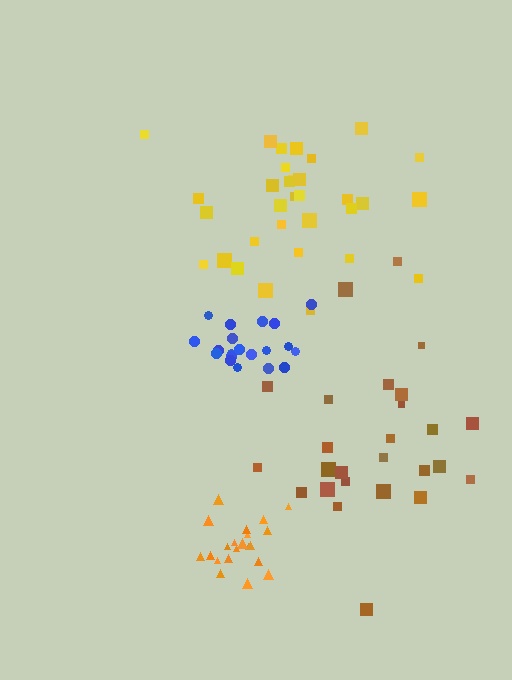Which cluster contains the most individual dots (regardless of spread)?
Yellow (32).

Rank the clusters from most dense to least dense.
orange, blue, yellow, brown.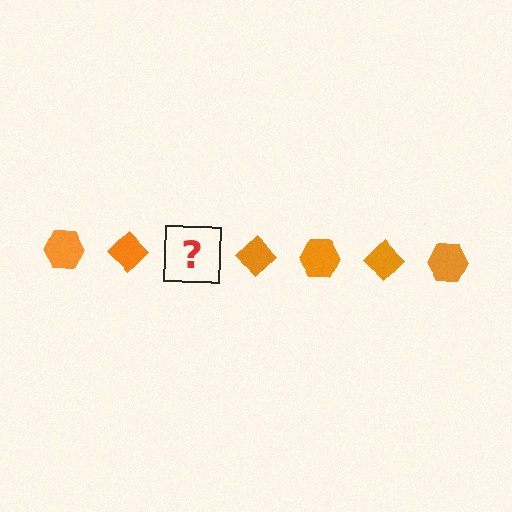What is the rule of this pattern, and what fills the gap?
The rule is that the pattern cycles through hexagon, diamond shapes in orange. The gap should be filled with an orange hexagon.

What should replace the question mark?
The question mark should be replaced with an orange hexagon.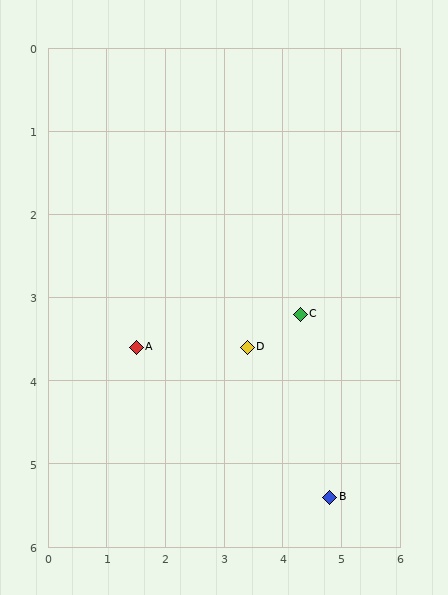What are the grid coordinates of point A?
Point A is at approximately (1.5, 3.6).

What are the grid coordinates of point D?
Point D is at approximately (3.4, 3.6).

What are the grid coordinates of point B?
Point B is at approximately (4.8, 5.4).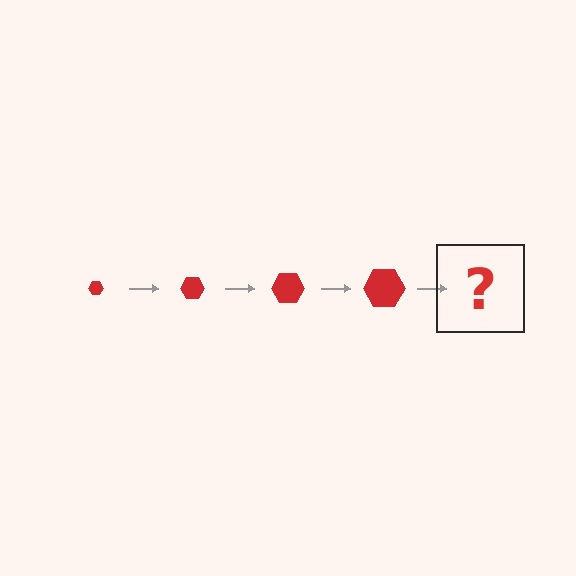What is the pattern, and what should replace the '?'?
The pattern is that the hexagon gets progressively larger each step. The '?' should be a red hexagon, larger than the previous one.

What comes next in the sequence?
The next element should be a red hexagon, larger than the previous one.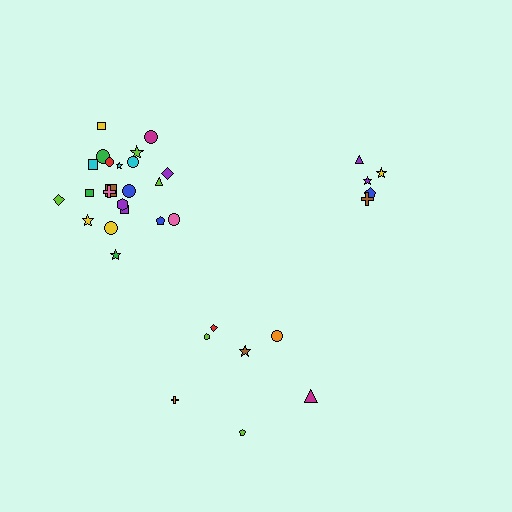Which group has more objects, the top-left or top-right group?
The top-left group.